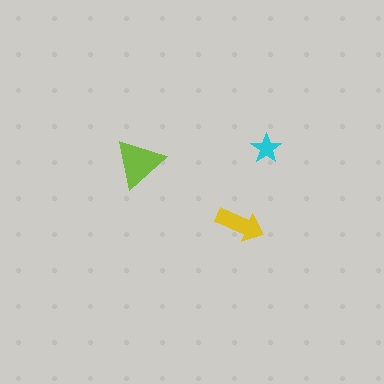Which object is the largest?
The lime triangle.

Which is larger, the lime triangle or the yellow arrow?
The lime triangle.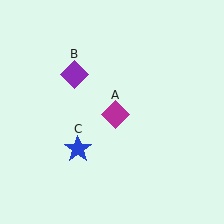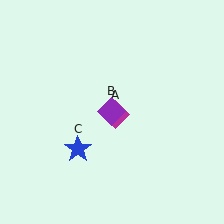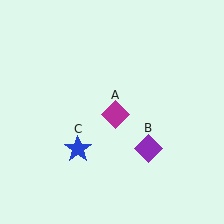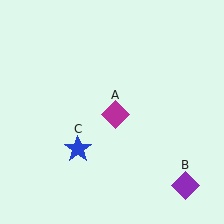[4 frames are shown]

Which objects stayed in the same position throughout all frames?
Magenta diamond (object A) and blue star (object C) remained stationary.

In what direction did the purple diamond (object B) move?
The purple diamond (object B) moved down and to the right.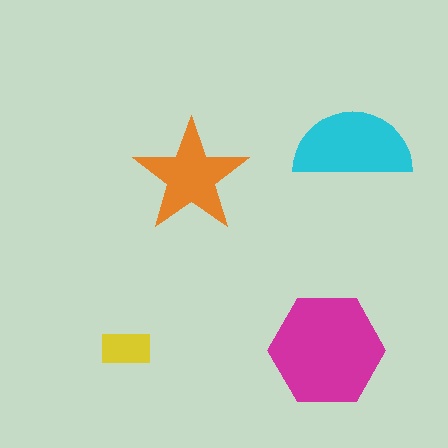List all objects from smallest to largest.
The yellow rectangle, the orange star, the cyan semicircle, the magenta hexagon.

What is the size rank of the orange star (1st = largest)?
3rd.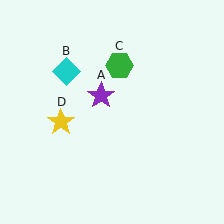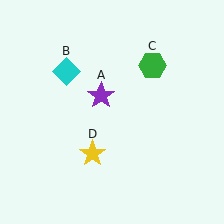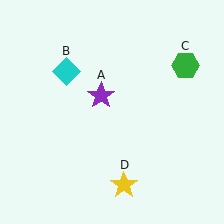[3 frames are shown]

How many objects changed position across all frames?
2 objects changed position: green hexagon (object C), yellow star (object D).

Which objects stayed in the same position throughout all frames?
Purple star (object A) and cyan diamond (object B) remained stationary.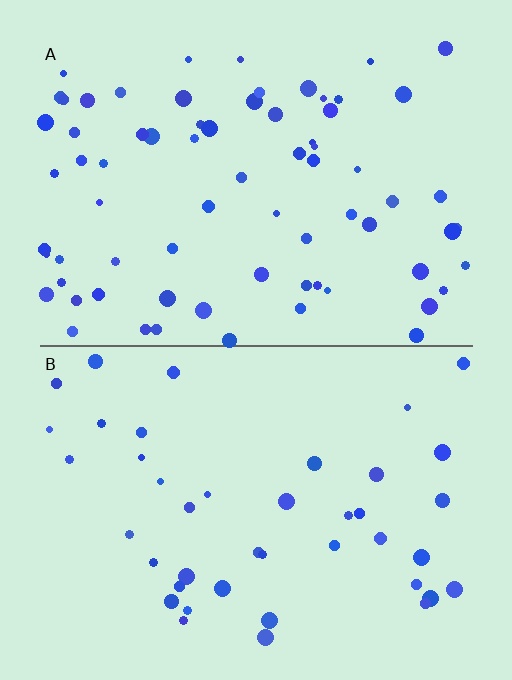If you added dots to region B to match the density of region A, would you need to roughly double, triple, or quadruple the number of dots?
Approximately double.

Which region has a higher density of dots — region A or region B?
A (the top).